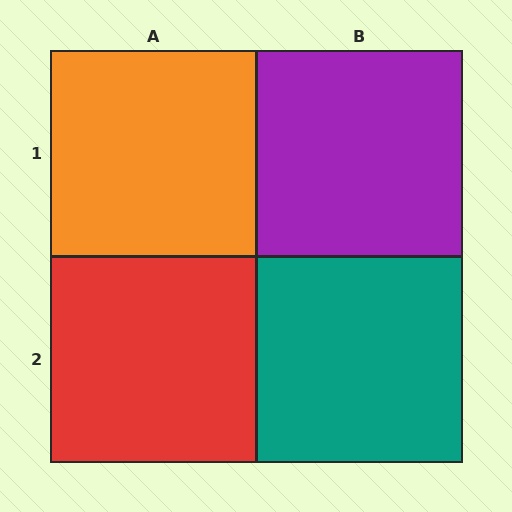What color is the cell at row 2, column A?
Red.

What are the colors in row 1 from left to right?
Orange, purple.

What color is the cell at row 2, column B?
Teal.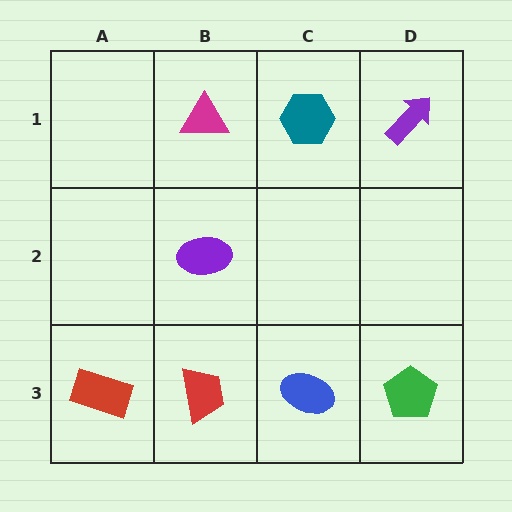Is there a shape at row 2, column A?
No, that cell is empty.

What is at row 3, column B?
A red trapezoid.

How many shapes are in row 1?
3 shapes.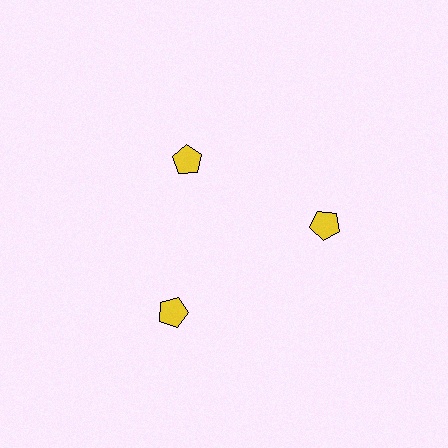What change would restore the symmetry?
The symmetry would be restored by moving it outward, back onto the ring so that all 3 pentagons sit at equal angles and equal distance from the center.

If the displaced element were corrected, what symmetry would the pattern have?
It would have 3-fold rotational symmetry — the pattern would map onto itself every 120 degrees.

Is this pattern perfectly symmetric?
No. The 3 yellow pentagons are arranged in a ring, but one element near the 11 o'clock position is pulled inward toward the center, breaking the 3-fold rotational symmetry.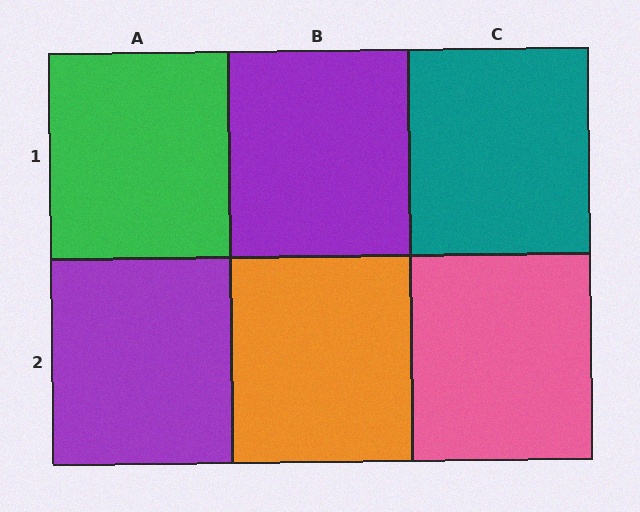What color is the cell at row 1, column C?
Teal.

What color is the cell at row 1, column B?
Purple.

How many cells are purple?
2 cells are purple.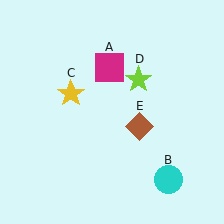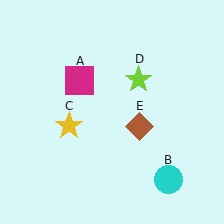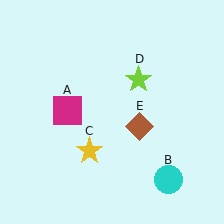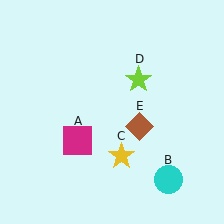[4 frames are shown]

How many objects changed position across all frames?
2 objects changed position: magenta square (object A), yellow star (object C).